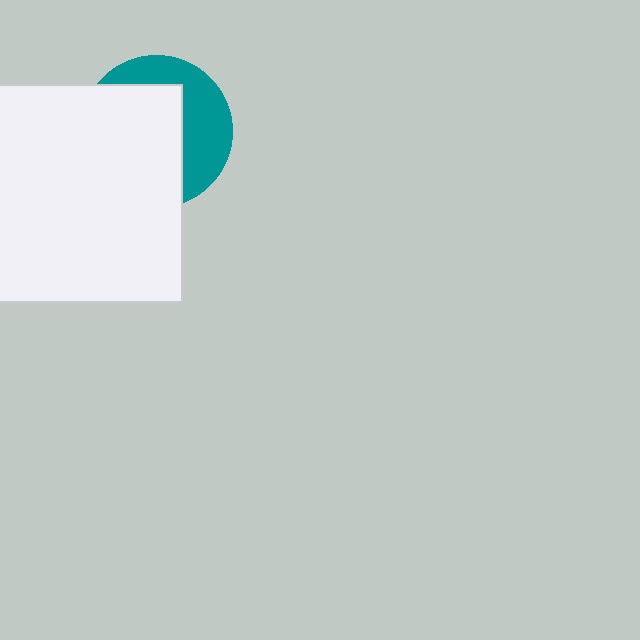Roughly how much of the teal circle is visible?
A small part of it is visible (roughly 38%).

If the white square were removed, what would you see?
You would see the complete teal circle.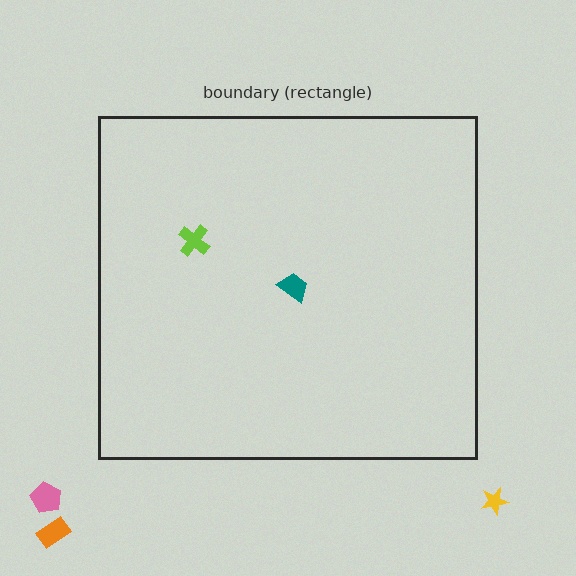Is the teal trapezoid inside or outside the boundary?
Inside.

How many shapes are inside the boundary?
2 inside, 3 outside.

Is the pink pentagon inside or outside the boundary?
Outside.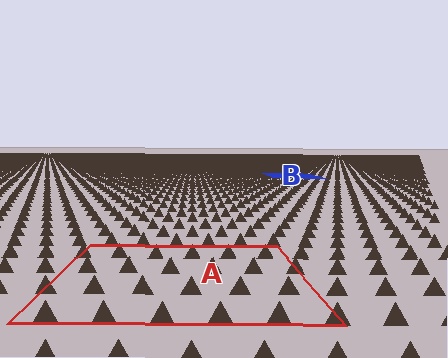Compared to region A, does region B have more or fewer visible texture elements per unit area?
Region B has more texture elements per unit area — they are packed more densely because it is farther away.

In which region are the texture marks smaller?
The texture marks are smaller in region B, because it is farther away.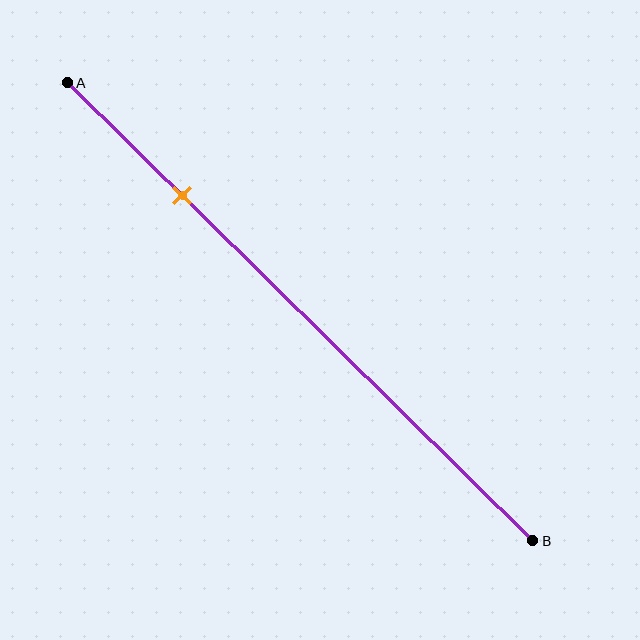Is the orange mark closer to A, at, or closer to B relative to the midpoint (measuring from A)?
The orange mark is closer to point A than the midpoint of segment AB.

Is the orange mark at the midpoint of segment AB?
No, the mark is at about 25% from A, not at the 50% midpoint.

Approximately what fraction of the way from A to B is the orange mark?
The orange mark is approximately 25% of the way from A to B.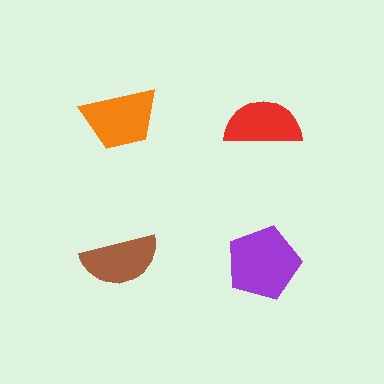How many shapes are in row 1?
2 shapes.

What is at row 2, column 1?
A brown semicircle.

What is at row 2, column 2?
A purple pentagon.